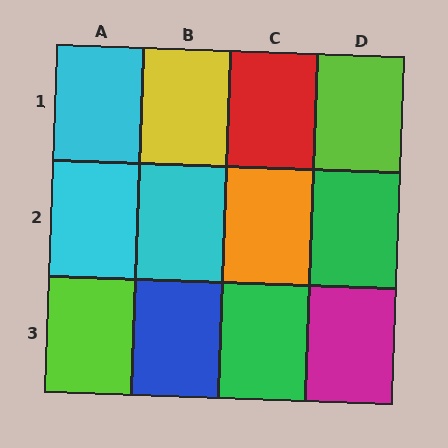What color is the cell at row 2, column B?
Cyan.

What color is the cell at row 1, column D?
Lime.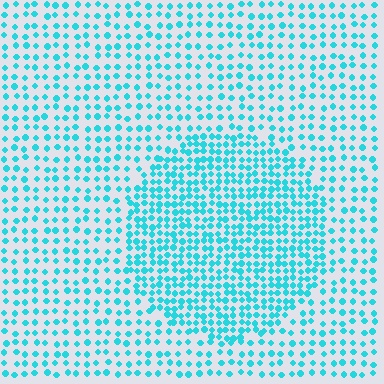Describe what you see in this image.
The image contains small cyan elements arranged at two different densities. A circle-shaped region is visible where the elements are more densely packed than the surrounding area.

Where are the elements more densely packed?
The elements are more densely packed inside the circle boundary.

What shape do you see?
I see a circle.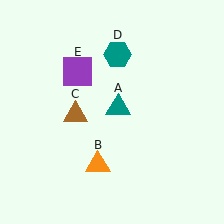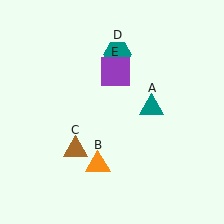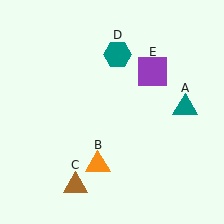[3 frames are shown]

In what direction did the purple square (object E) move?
The purple square (object E) moved right.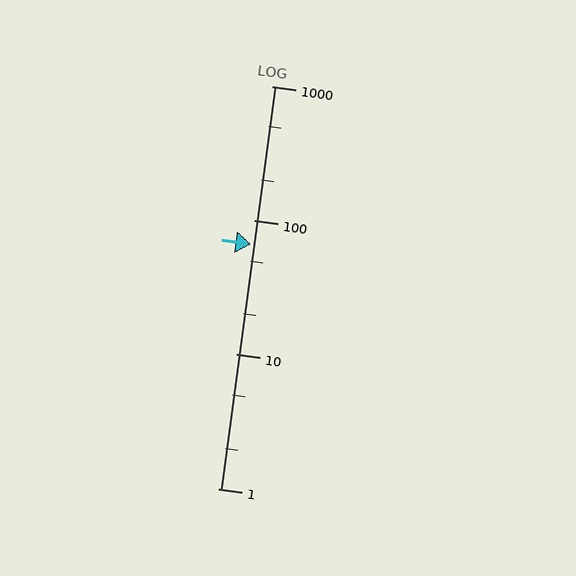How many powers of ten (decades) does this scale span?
The scale spans 3 decades, from 1 to 1000.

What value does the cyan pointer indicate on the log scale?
The pointer indicates approximately 66.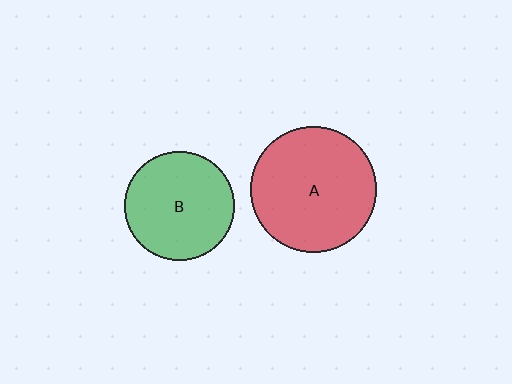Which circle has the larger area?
Circle A (red).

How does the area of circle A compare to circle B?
Approximately 1.3 times.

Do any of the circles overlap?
No, none of the circles overlap.